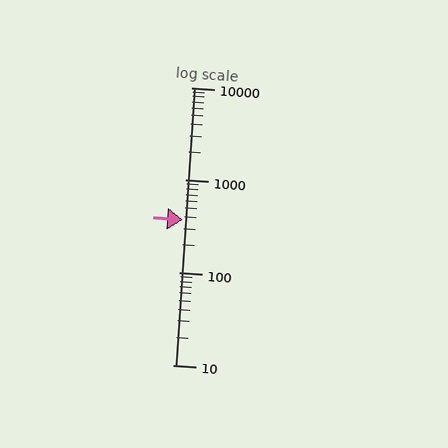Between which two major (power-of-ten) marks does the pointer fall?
The pointer is between 100 and 1000.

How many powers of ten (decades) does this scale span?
The scale spans 3 decades, from 10 to 10000.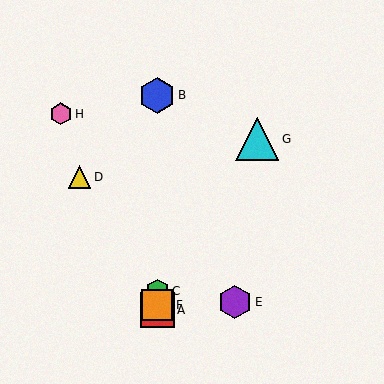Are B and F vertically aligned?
Yes, both are at x≈157.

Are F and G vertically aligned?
No, F is at x≈157 and G is at x≈257.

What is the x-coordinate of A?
Object A is at x≈157.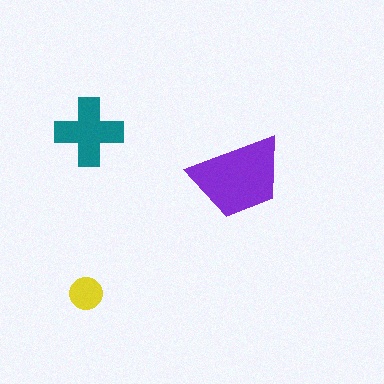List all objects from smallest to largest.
The yellow circle, the teal cross, the purple trapezoid.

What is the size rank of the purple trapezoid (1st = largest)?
1st.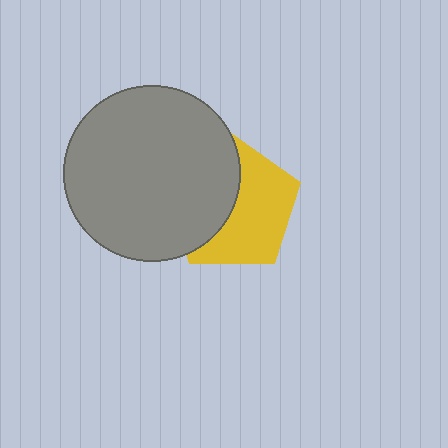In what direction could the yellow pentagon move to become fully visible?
The yellow pentagon could move right. That would shift it out from behind the gray circle entirely.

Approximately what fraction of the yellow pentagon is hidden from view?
Roughly 45% of the yellow pentagon is hidden behind the gray circle.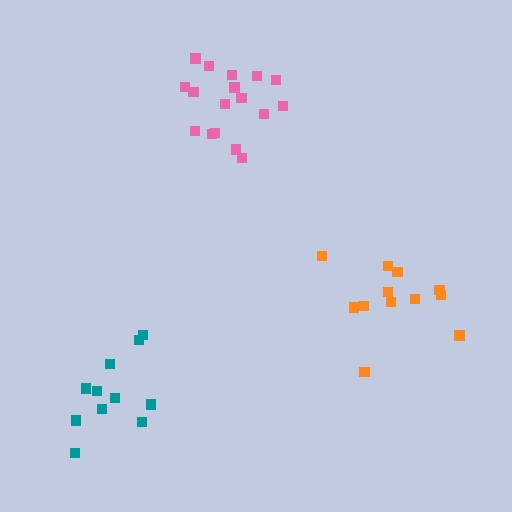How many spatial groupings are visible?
There are 3 spatial groupings.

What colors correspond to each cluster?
The clusters are colored: pink, orange, teal.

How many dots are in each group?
Group 1: 17 dots, Group 2: 12 dots, Group 3: 11 dots (40 total).